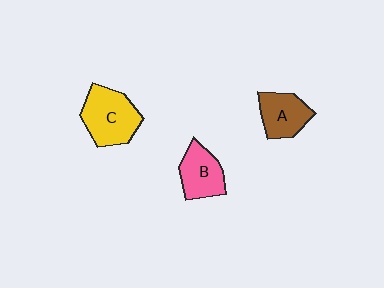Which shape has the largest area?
Shape C (yellow).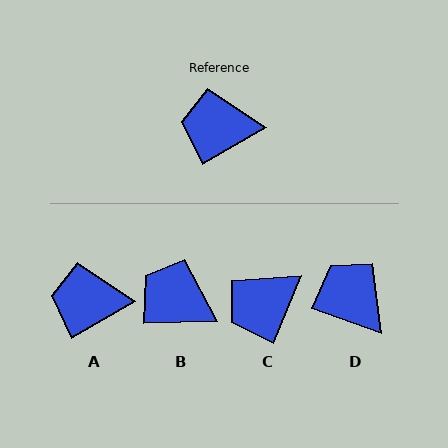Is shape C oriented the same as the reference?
No, it is off by about 38 degrees.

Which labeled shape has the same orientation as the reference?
A.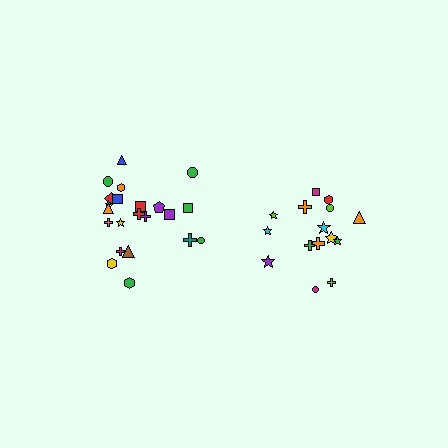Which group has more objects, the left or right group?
The left group.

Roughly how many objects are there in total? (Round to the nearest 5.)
Roughly 35 objects in total.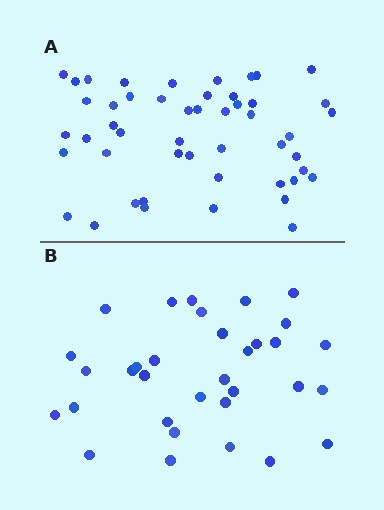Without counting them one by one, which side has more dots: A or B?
Region A (the top region) has more dots.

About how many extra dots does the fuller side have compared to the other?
Region A has approximately 15 more dots than region B.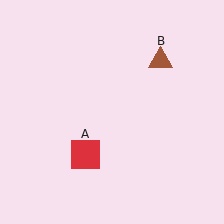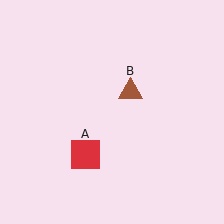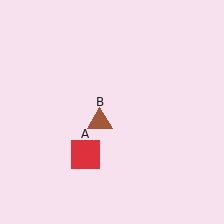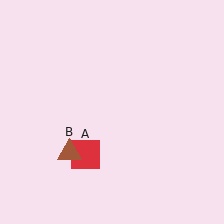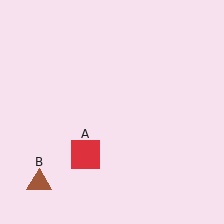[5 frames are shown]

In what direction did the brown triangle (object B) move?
The brown triangle (object B) moved down and to the left.